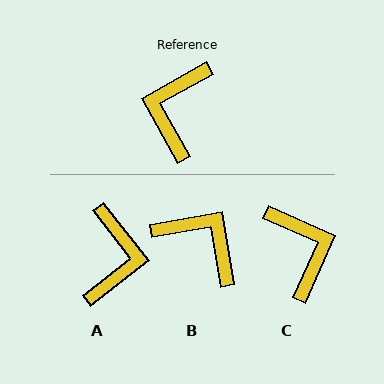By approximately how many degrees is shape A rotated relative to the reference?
Approximately 171 degrees clockwise.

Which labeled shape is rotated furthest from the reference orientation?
A, about 171 degrees away.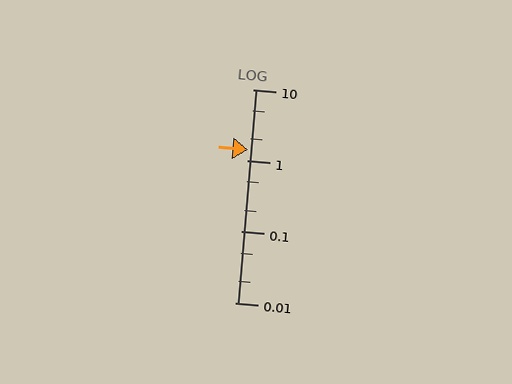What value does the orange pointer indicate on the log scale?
The pointer indicates approximately 1.4.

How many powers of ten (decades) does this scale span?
The scale spans 3 decades, from 0.01 to 10.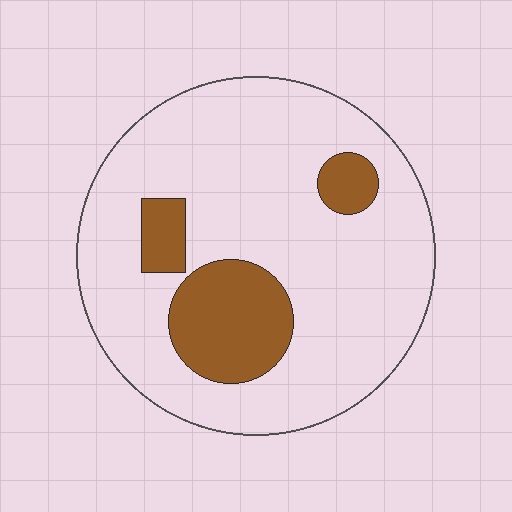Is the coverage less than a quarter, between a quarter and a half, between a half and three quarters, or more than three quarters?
Less than a quarter.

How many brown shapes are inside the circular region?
3.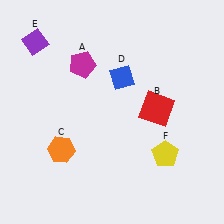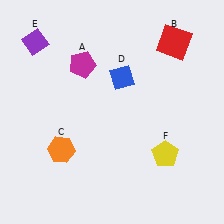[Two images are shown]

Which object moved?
The red square (B) moved up.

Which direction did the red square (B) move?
The red square (B) moved up.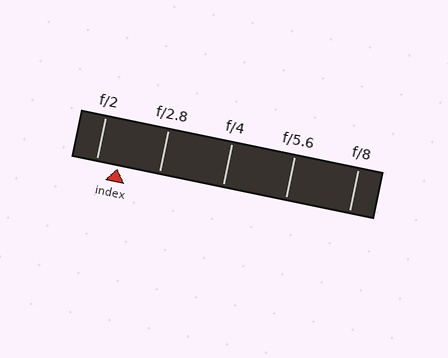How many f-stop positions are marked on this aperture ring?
There are 5 f-stop positions marked.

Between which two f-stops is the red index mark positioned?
The index mark is between f/2 and f/2.8.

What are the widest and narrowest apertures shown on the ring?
The widest aperture shown is f/2 and the narrowest is f/8.